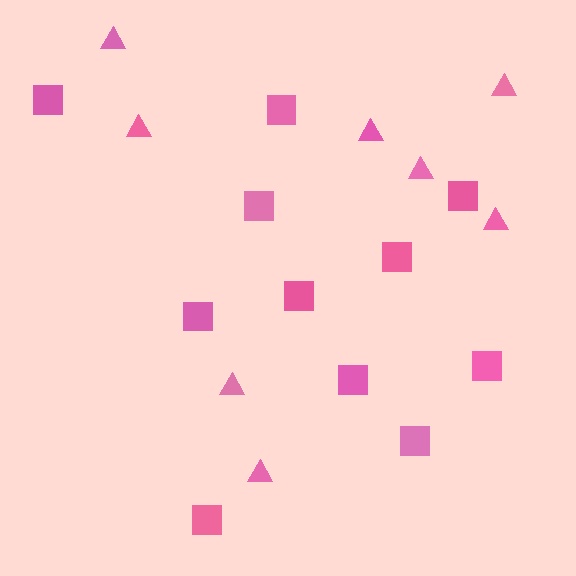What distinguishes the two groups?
There are 2 groups: one group of squares (11) and one group of triangles (8).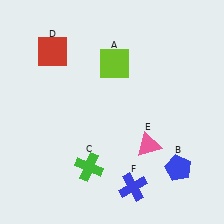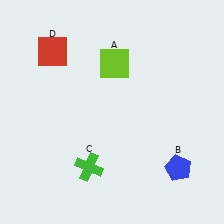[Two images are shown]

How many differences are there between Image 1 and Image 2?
There are 2 differences between the two images.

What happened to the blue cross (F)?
The blue cross (F) was removed in Image 2. It was in the bottom-right area of Image 1.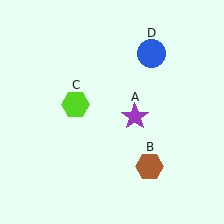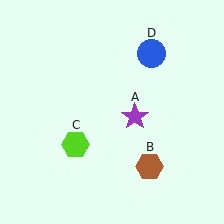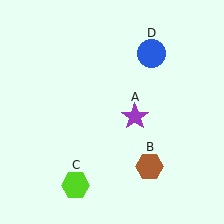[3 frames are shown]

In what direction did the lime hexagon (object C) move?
The lime hexagon (object C) moved down.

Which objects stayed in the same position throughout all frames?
Purple star (object A) and brown hexagon (object B) and blue circle (object D) remained stationary.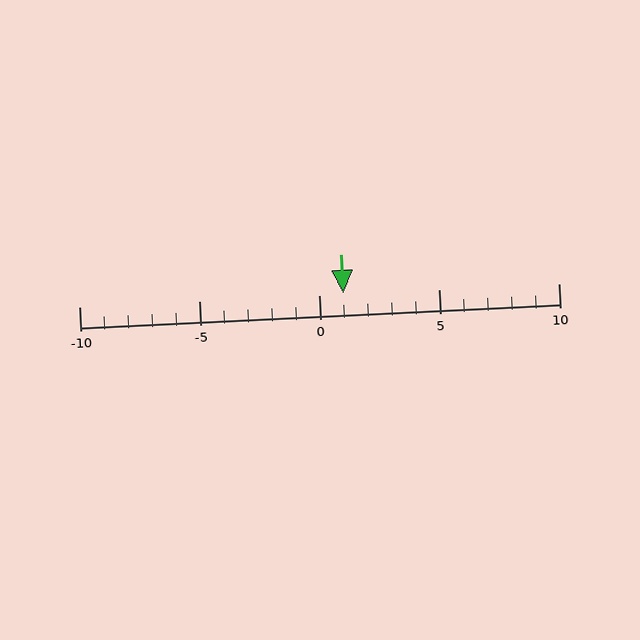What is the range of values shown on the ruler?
The ruler shows values from -10 to 10.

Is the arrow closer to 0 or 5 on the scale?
The arrow is closer to 0.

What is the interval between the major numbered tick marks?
The major tick marks are spaced 5 units apart.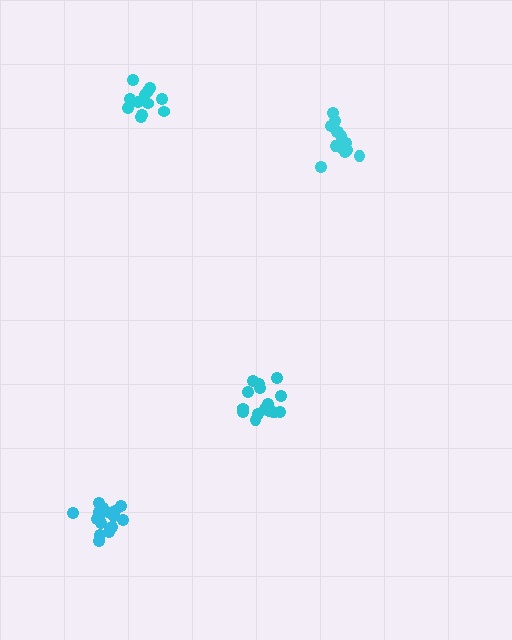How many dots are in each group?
Group 1: 16 dots, Group 2: 13 dots, Group 3: 14 dots, Group 4: 16 dots (59 total).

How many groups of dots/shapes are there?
There are 4 groups.